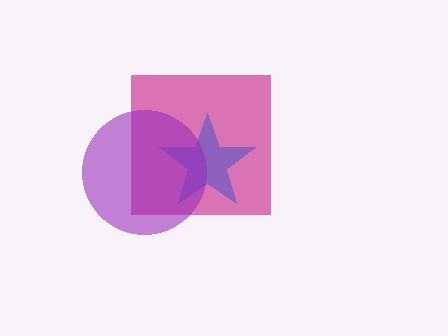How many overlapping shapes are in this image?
There are 3 overlapping shapes in the image.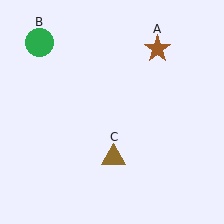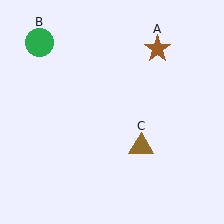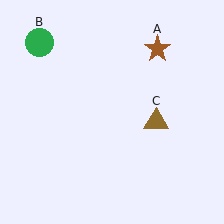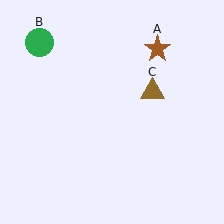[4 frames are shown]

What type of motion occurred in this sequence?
The brown triangle (object C) rotated counterclockwise around the center of the scene.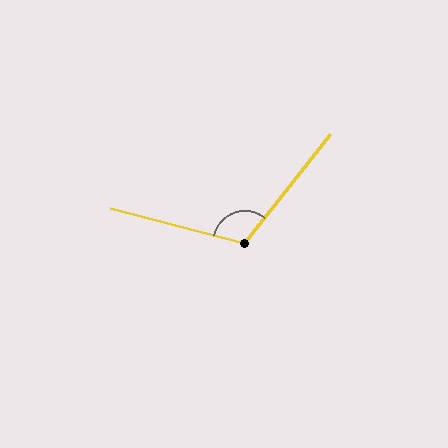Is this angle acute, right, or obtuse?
It is obtuse.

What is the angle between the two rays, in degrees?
Approximately 114 degrees.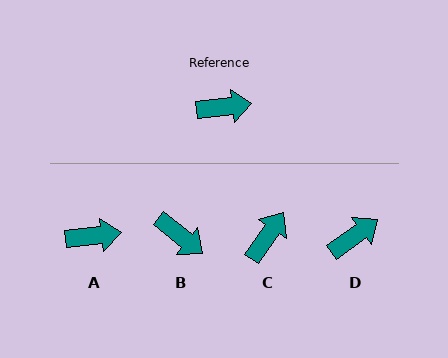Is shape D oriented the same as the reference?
No, it is off by about 29 degrees.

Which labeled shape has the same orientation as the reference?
A.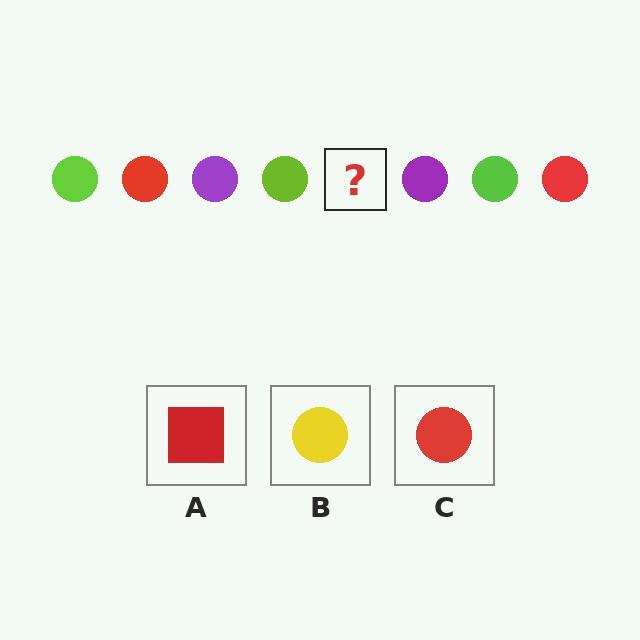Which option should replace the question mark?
Option C.